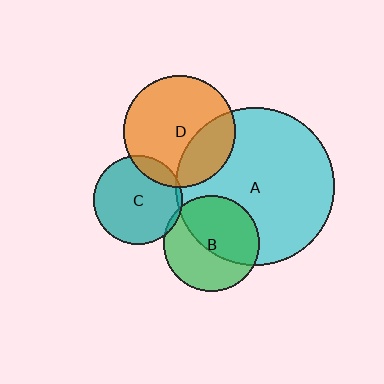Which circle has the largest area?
Circle A (cyan).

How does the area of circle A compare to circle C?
Approximately 3.1 times.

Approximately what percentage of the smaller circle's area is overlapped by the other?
Approximately 5%.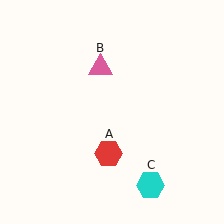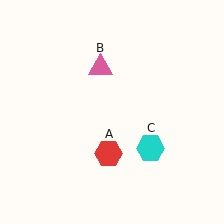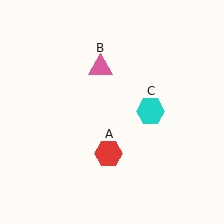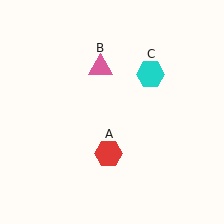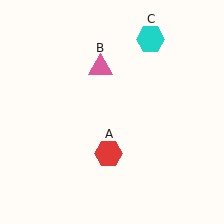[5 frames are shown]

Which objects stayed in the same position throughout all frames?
Red hexagon (object A) and pink triangle (object B) remained stationary.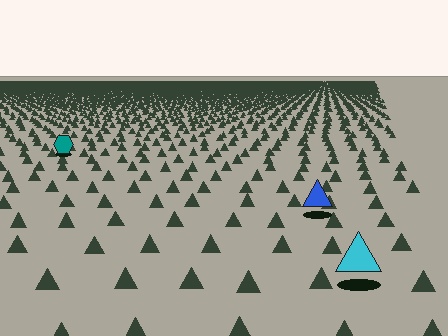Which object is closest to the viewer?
The cyan triangle is closest. The texture marks near it are larger and more spread out.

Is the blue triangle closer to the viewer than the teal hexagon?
Yes. The blue triangle is closer — you can tell from the texture gradient: the ground texture is coarser near it.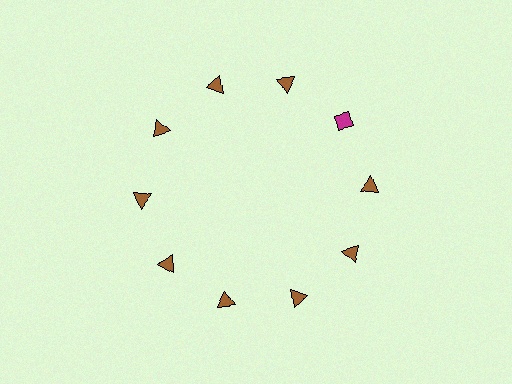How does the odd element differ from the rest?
It differs in both color (magenta instead of brown) and shape (diamond instead of triangle).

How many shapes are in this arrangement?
There are 10 shapes arranged in a ring pattern.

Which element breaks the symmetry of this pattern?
The magenta diamond at roughly the 2 o'clock position breaks the symmetry. All other shapes are brown triangles.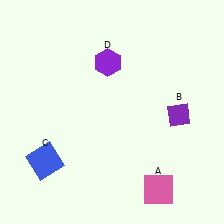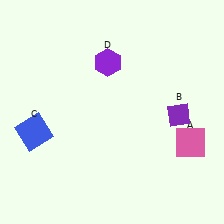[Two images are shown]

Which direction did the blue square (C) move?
The blue square (C) moved up.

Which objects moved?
The objects that moved are: the pink square (A), the blue square (C).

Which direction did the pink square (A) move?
The pink square (A) moved up.